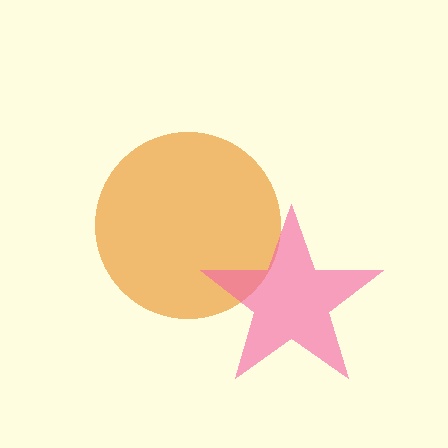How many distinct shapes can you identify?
There are 2 distinct shapes: an orange circle, a pink star.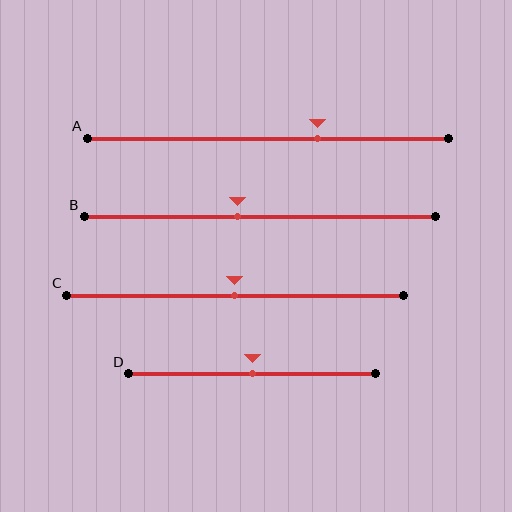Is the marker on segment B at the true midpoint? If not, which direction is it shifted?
No, the marker on segment B is shifted to the left by about 6% of the segment length.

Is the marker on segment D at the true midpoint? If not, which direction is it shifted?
Yes, the marker on segment D is at the true midpoint.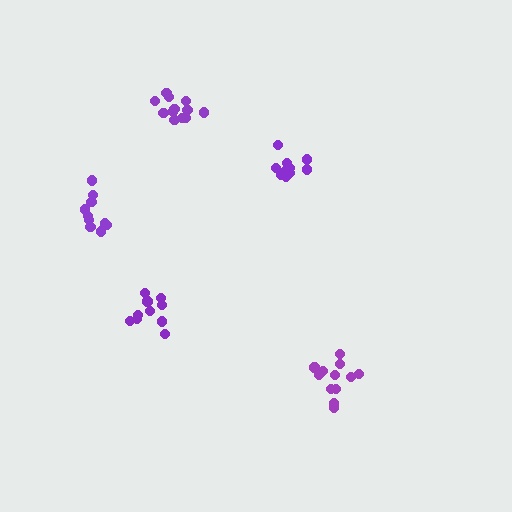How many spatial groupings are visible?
There are 5 spatial groupings.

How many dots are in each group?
Group 1: 10 dots, Group 2: 12 dots, Group 3: 10 dots, Group 4: 10 dots, Group 5: 12 dots (54 total).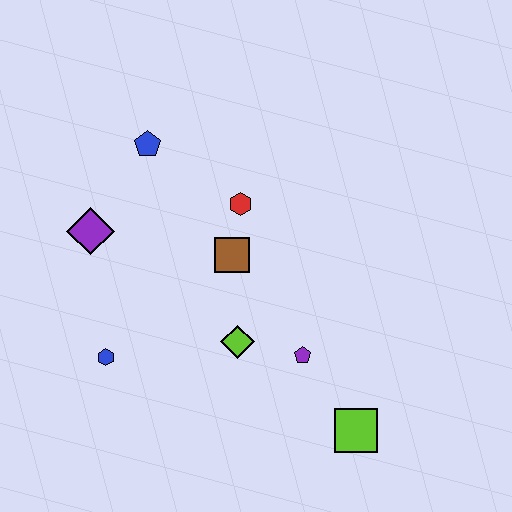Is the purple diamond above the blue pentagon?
No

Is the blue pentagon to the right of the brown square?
No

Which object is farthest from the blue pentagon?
The lime square is farthest from the blue pentagon.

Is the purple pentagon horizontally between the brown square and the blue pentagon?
No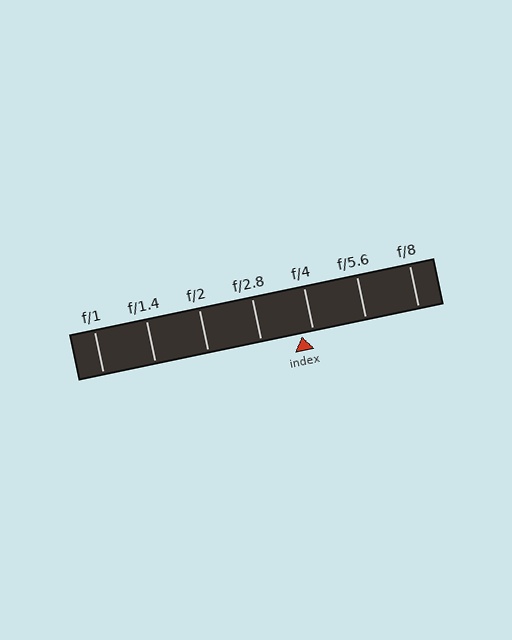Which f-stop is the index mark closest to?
The index mark is closest to f/4.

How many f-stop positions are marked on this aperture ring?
There are 7 f-stop positions marked.